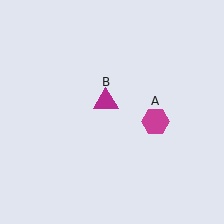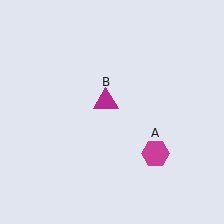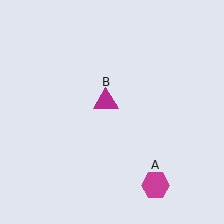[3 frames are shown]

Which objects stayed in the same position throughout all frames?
Magenta triangle (object B) remained stationary.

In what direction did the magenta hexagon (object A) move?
The magenta hexagon (object A) moved down.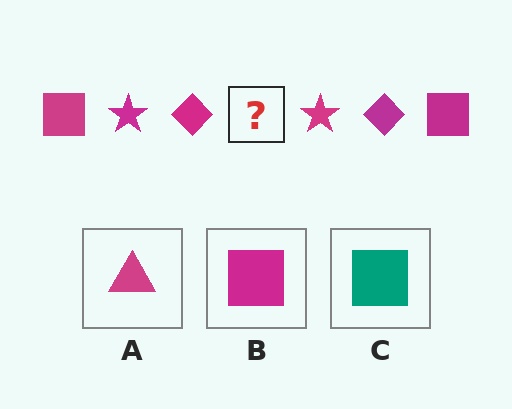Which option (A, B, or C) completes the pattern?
B.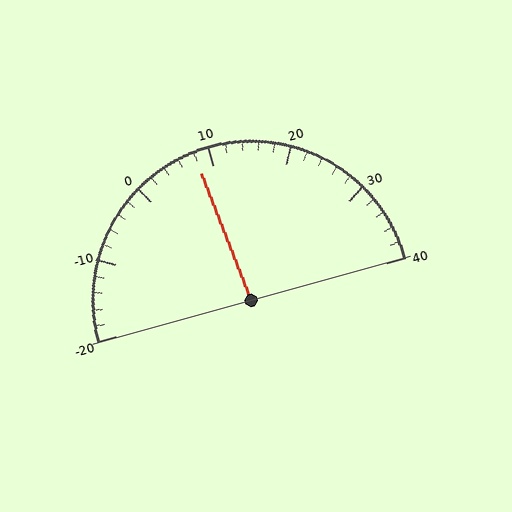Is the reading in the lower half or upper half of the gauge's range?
The reading is in the lower half of the range (-20 to 40).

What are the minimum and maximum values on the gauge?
The gauge ranges from -20 to 40.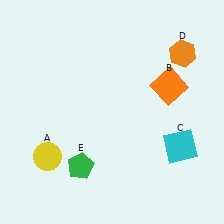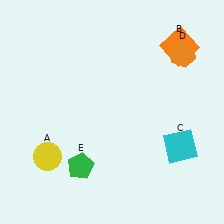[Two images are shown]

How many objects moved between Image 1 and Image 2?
1 object moved between the two images.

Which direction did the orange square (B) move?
The orange square (B) moved up.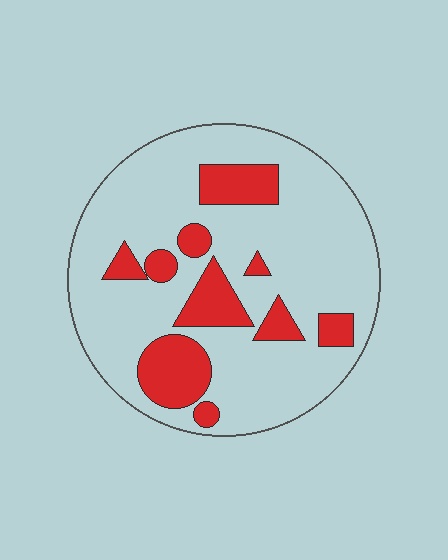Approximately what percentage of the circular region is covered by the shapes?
Approximately 20%.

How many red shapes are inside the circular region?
10.